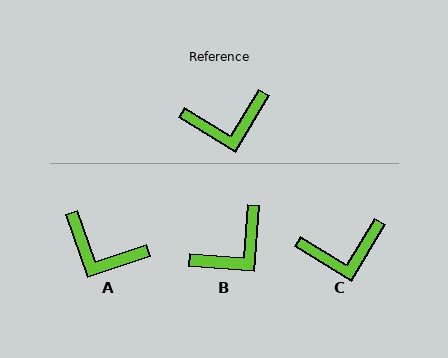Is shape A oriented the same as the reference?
No, it is off by about 40 degrees.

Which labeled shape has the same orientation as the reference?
C.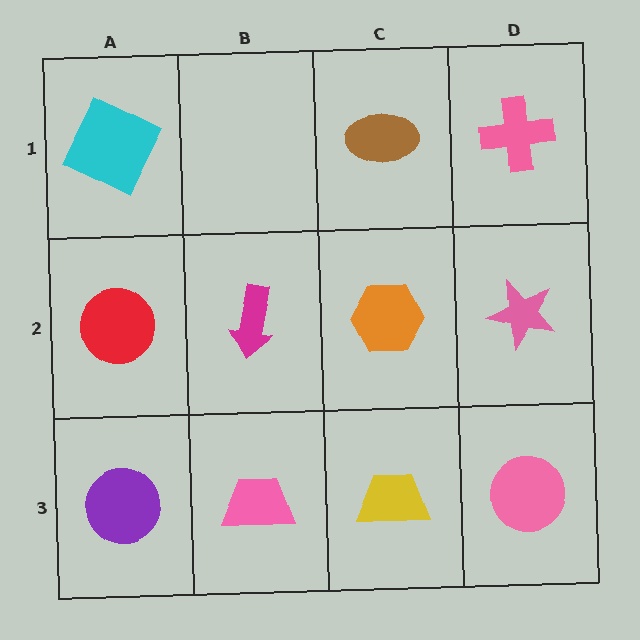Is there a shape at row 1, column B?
No, that cell is empty.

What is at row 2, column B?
A magenta arrow.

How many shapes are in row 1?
3 shapes.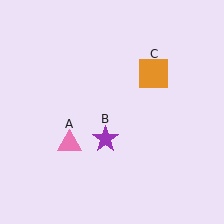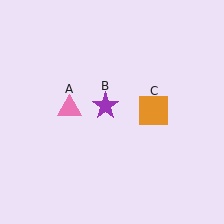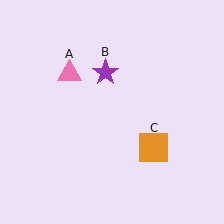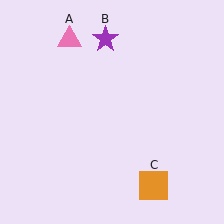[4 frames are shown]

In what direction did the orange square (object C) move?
The orange square (object C) moved down.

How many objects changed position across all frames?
3 objects changed position: pink triangle (object A), purple star (object B), orange square (object C).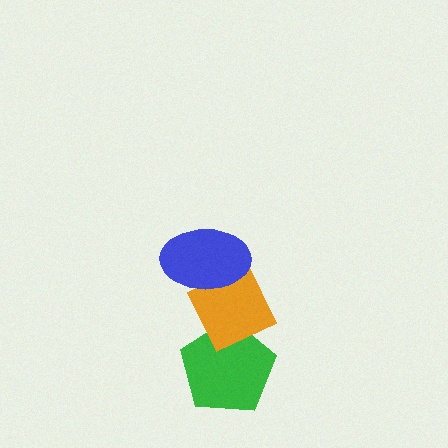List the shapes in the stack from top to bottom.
From top to bottom: the blue ellipse, the orange diamond, the green pentagon.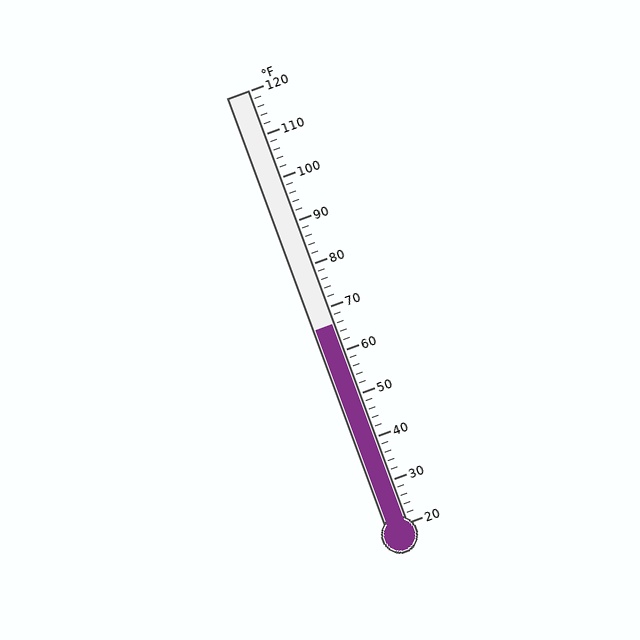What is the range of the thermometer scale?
The thermometer scale ranges from 20°F to 120°F.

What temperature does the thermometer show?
The thermometer shows approximately 66°F.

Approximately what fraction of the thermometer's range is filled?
The thermometer is filled to approximately 45% of its range.